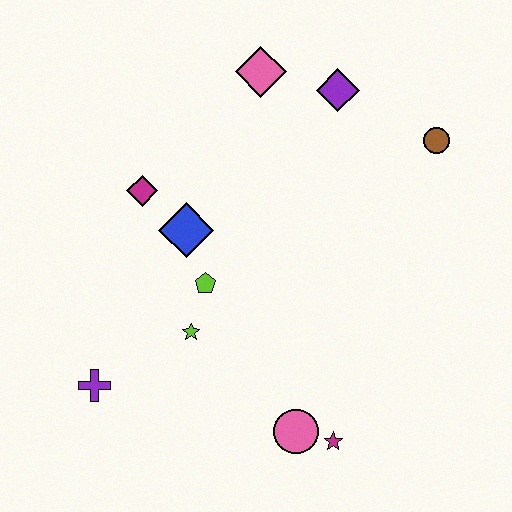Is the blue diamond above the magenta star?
Yes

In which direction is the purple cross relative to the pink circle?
The purple cross is to the left of the pink circle.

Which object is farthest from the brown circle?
The purple cross is farthest from the brown circle.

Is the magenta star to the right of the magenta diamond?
Yes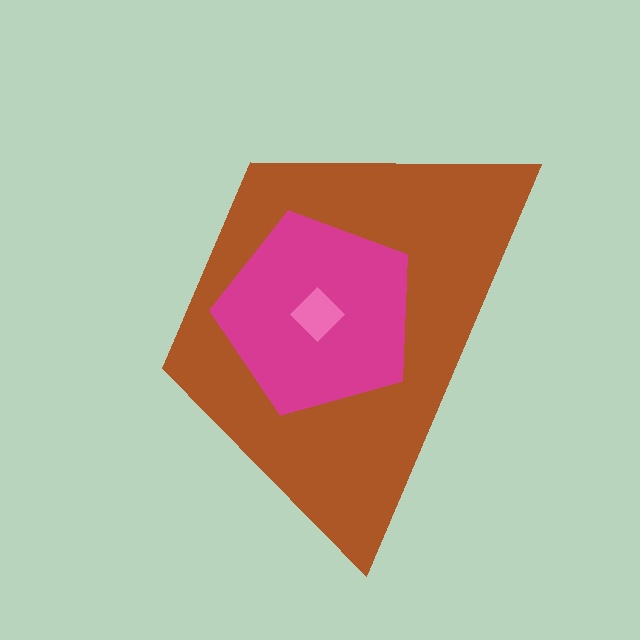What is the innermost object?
The pink diamond.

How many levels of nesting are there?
3.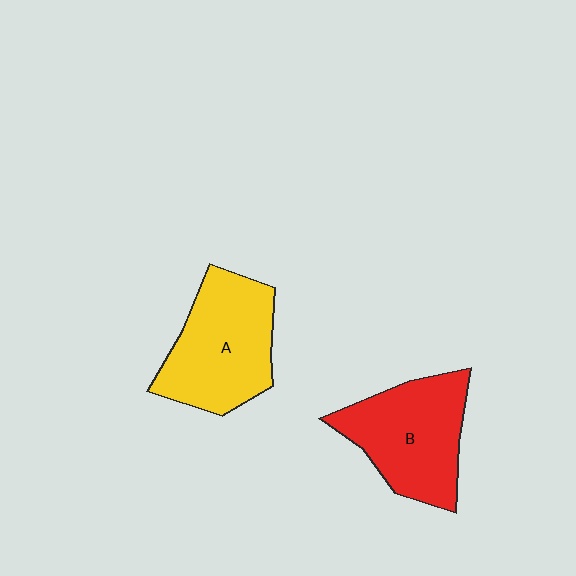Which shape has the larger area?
Shape A (yellow).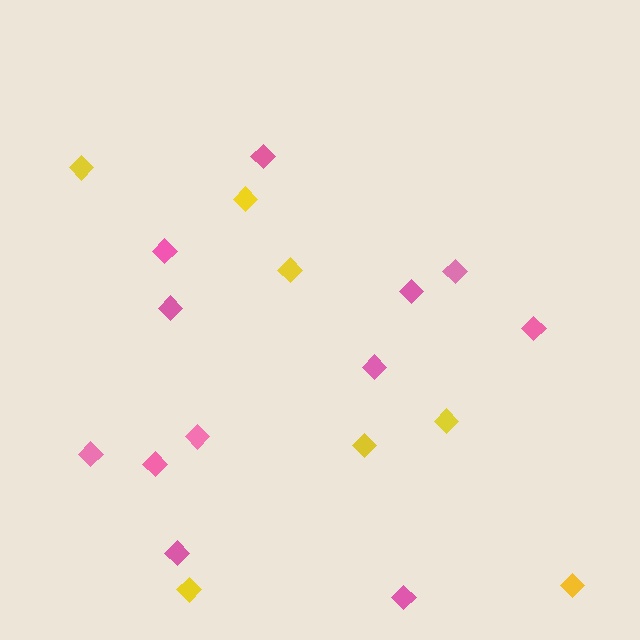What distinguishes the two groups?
There are 2 groups: one group of yellow diamonds (7) and one group of pink diamonds (12).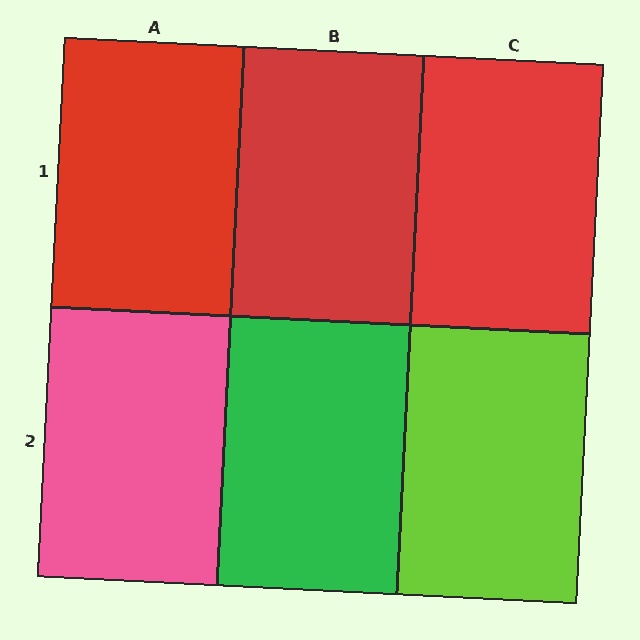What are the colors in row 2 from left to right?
Pink, green, lime.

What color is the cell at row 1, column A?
Red.